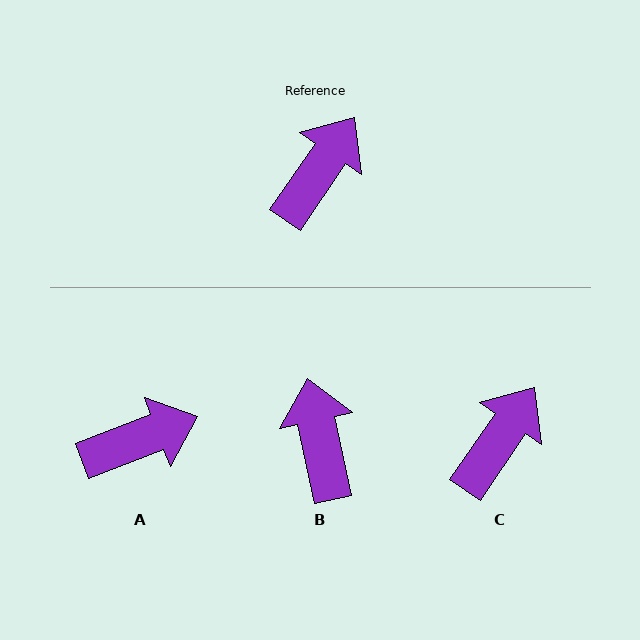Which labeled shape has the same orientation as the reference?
C.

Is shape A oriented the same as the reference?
No, it is off by about 35 degrees.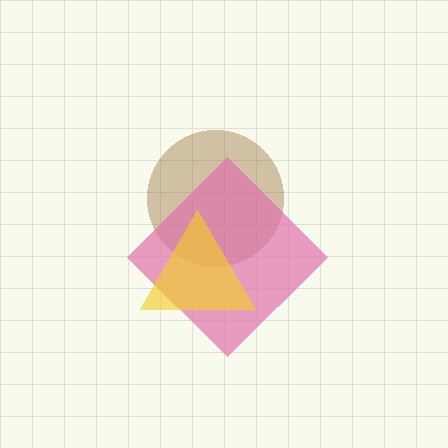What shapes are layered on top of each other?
The layered shapes are: a brown circle, a pink diamond, a yellow triangle.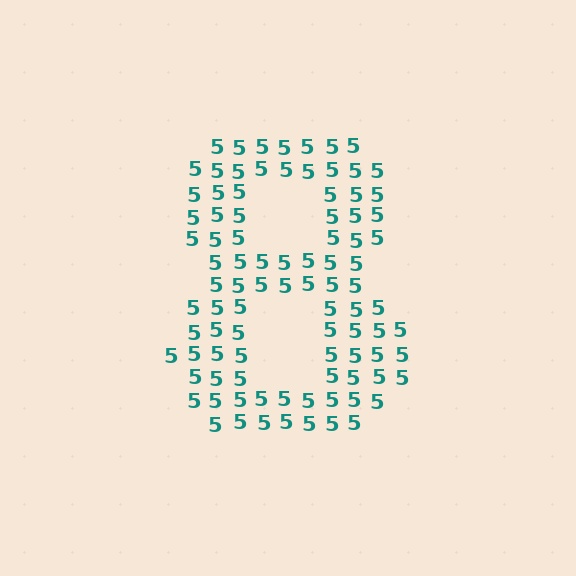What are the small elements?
The small elements are digit 5's.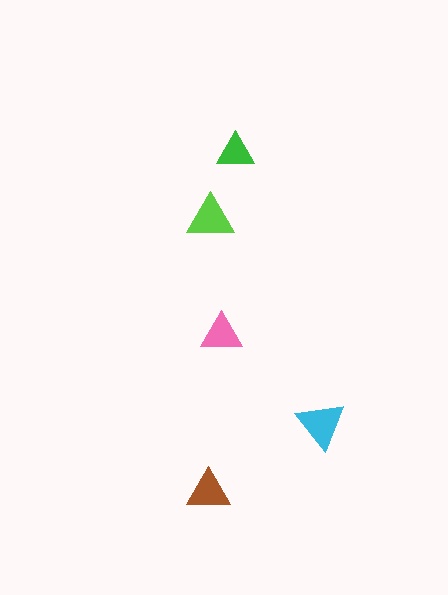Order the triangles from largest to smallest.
the cyan one, the lime one, the brown one, the pink one, the green one.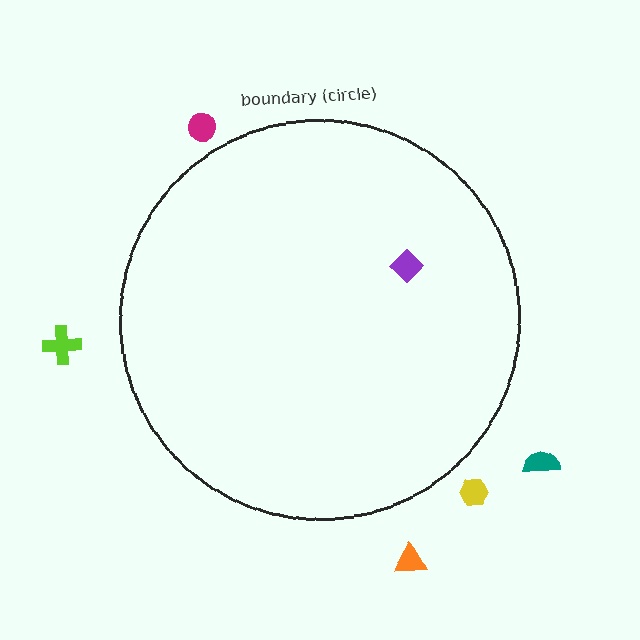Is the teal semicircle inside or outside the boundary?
Outside.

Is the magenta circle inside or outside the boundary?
Outside.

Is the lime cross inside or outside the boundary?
Outside.